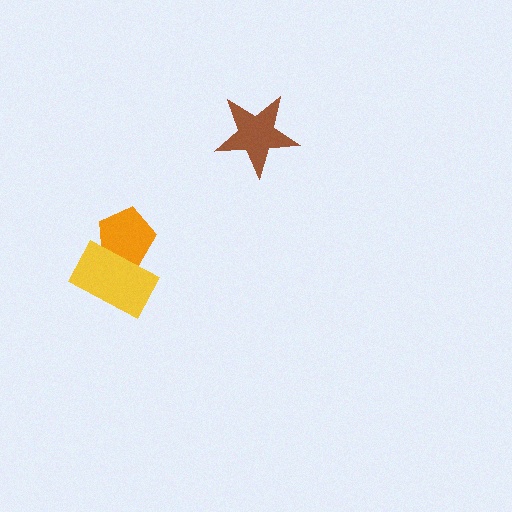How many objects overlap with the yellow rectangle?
1 object overlaps with the yellow rectangle.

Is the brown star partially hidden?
No, no other shape covers it.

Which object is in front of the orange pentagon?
The yellow rectangle is in front of the orange pentagon.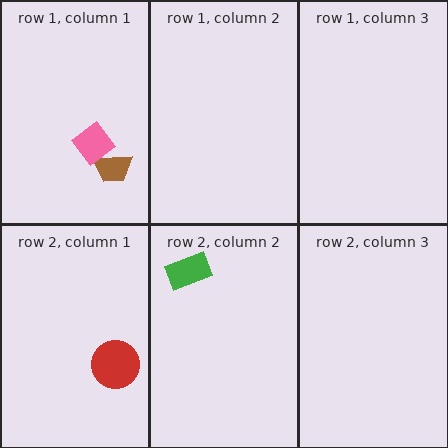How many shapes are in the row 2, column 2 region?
1.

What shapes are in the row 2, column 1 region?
The red circle.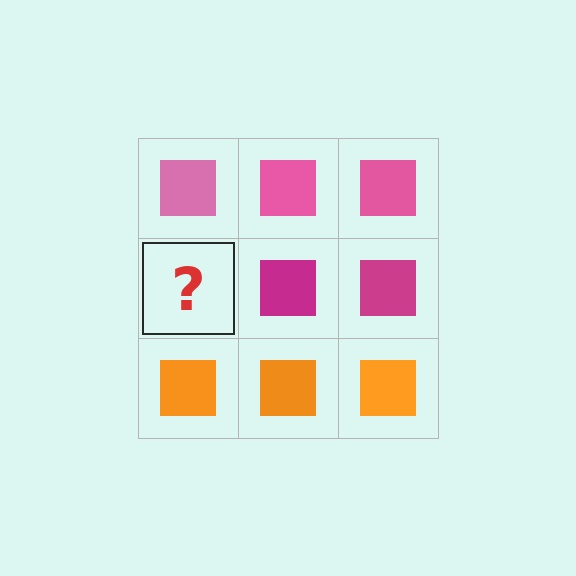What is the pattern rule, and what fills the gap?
The rule is that each row has a consistent color. The gap should be filled with a magenta square.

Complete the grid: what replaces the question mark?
The question mark should be replaced with a magenta square.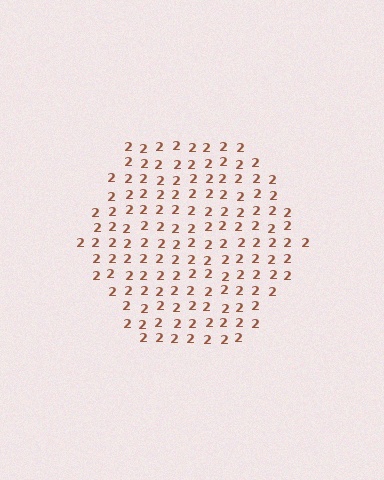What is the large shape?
The large shape is a hexagon.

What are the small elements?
The small elements are digit 2's.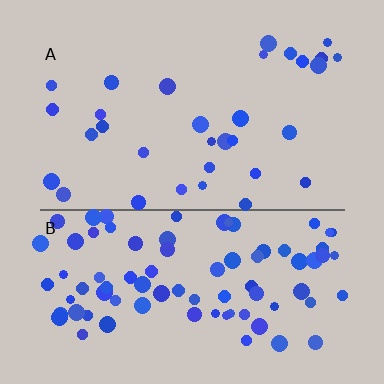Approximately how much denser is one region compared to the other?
Approximately 2.6× — region B over region A.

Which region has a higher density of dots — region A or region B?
B (the bottom).